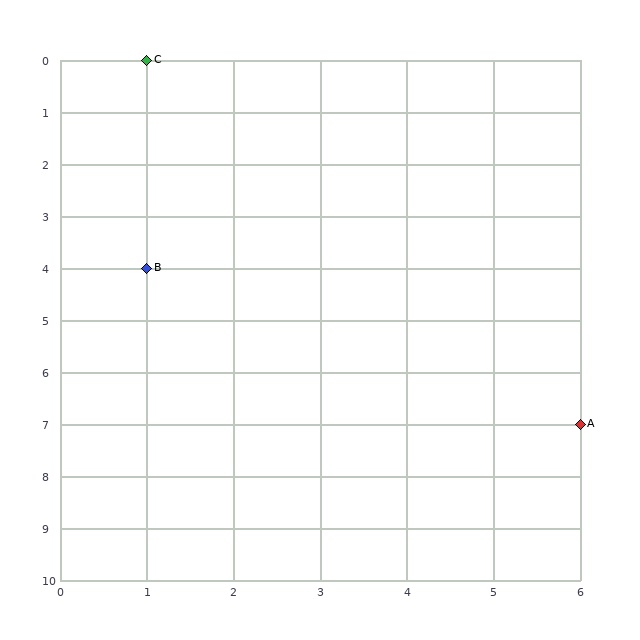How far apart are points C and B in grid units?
Points C and B are 4 rows apart.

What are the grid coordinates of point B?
Point B is at grid coordinates (1, 4).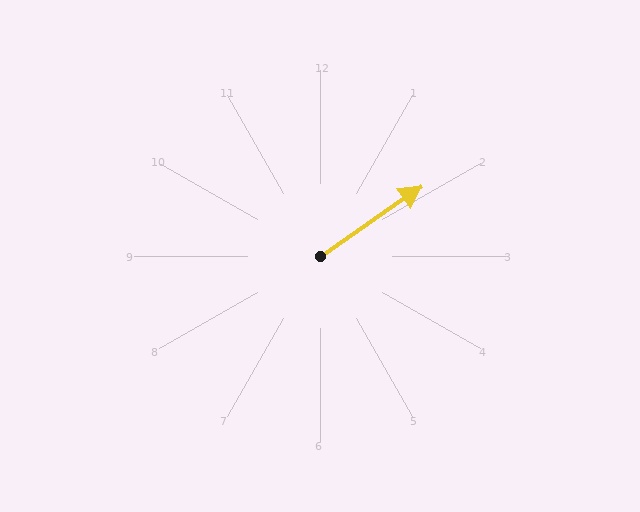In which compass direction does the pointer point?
Northeast.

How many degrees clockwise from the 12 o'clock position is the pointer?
Approximately 55 degrees.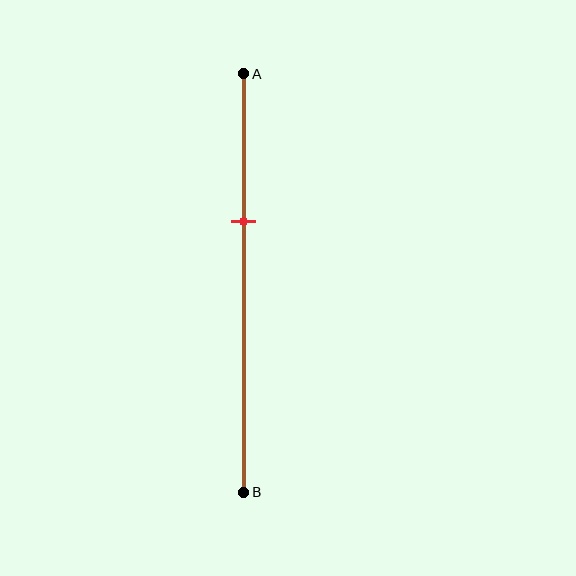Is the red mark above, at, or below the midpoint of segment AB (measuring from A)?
The red mark is above the midpoint of segment AB.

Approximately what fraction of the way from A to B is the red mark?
The red mark is approximately 35% of the way from A to B.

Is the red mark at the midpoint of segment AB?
No, the mark is at about 35% from A, not at the 50% midpoint.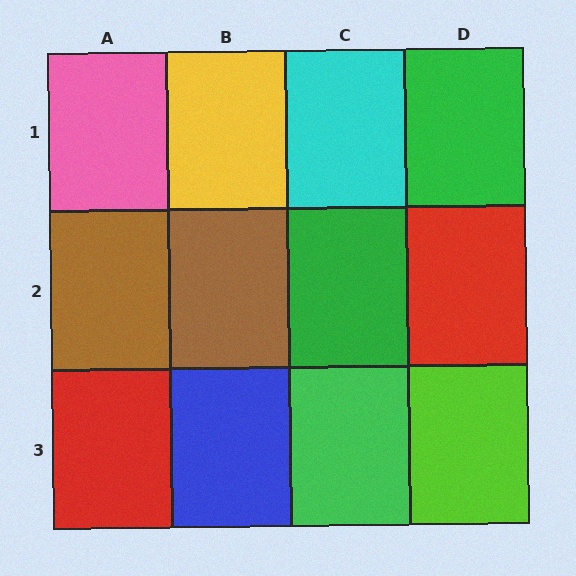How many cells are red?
2 cells are red.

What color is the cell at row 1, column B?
Yellow.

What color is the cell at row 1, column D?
Green.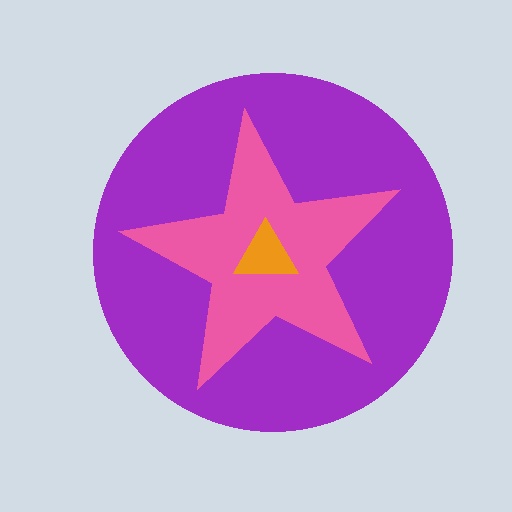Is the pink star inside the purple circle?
Yes.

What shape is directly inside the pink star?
The orange triangle.